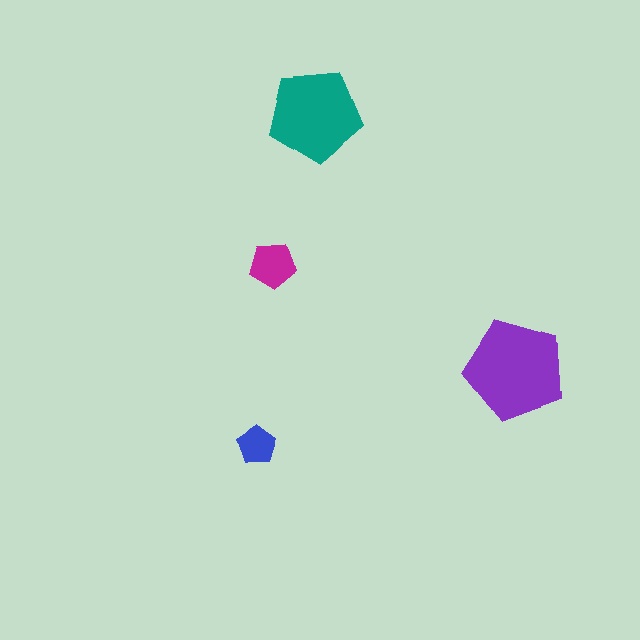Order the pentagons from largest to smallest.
the purple one, the teal one, the magenta one, the blue one.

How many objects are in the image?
There are 4 objects in the image.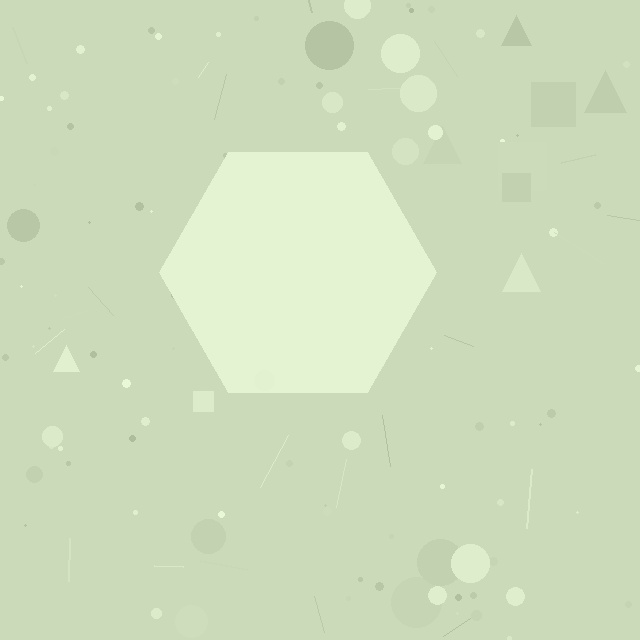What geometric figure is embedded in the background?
A hexagon is embedded in the background.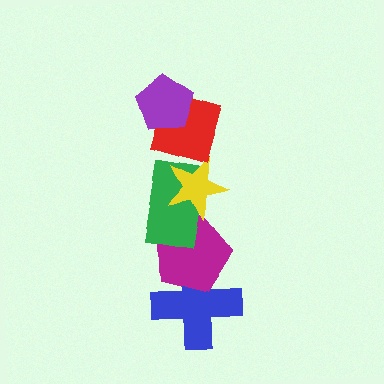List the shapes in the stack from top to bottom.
From top to bottom: the purple pentagon, the red square, the yellow star, the green rectangle, the magenta pentagon, the blue cross.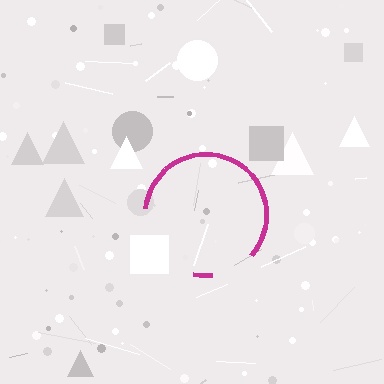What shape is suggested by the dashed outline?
The dashed outline suggests a circle.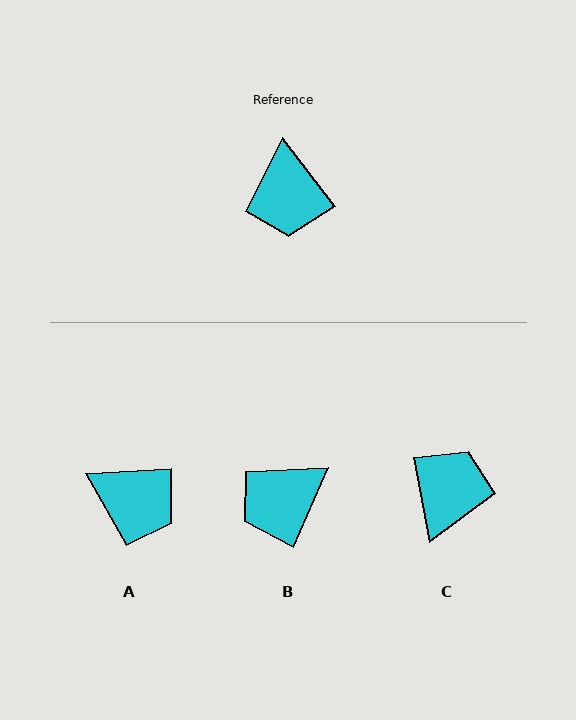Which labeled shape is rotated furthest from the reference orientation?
C, about 153 degrees away.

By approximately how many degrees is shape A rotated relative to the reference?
Approximately 56 degrees counter-clockwise.